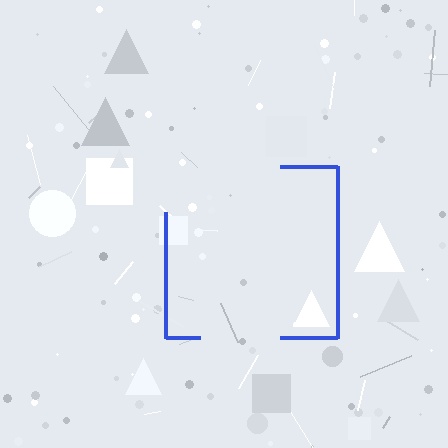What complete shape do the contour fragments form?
The contour fragments form a square.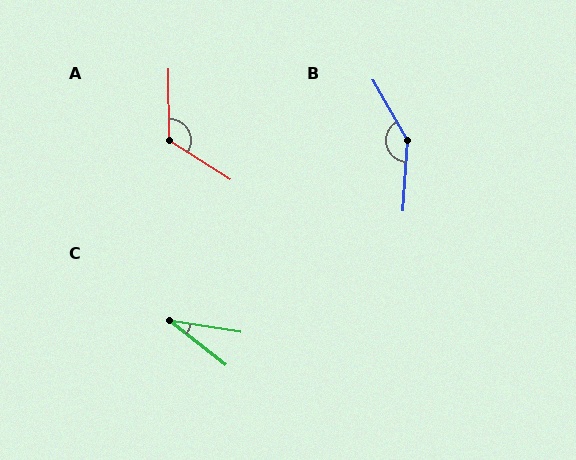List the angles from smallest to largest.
C (29°), A (123°), B (146°).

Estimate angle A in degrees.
Approximately 123 degrees.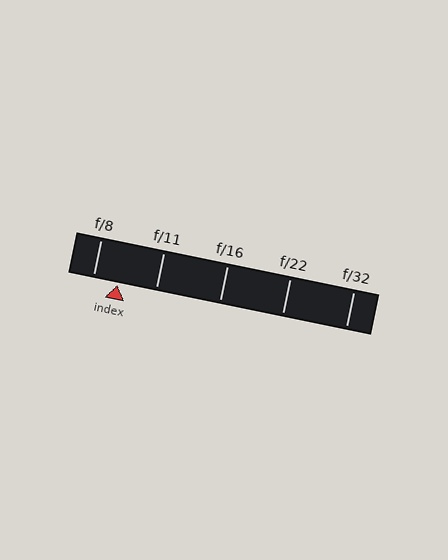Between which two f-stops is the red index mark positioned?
The index mark is between f/8 and f/11.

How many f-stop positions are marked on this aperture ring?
There are 5 f-stop positions marked.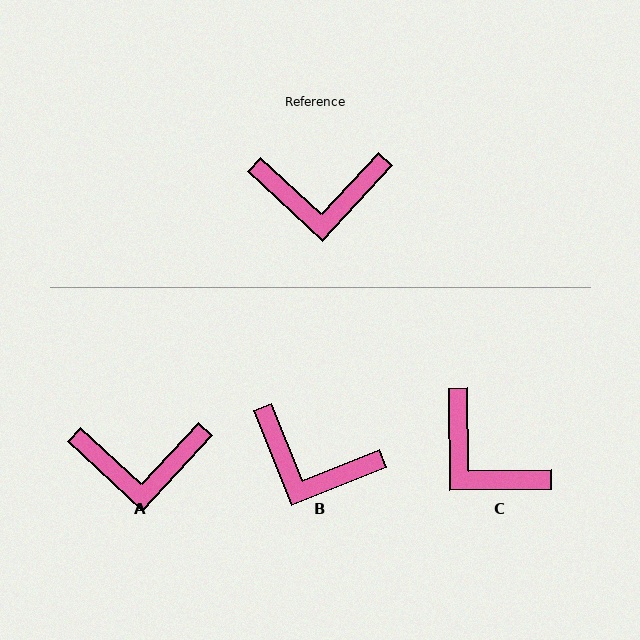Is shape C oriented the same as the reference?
No, it is off by about 47 degrees.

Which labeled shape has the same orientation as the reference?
A.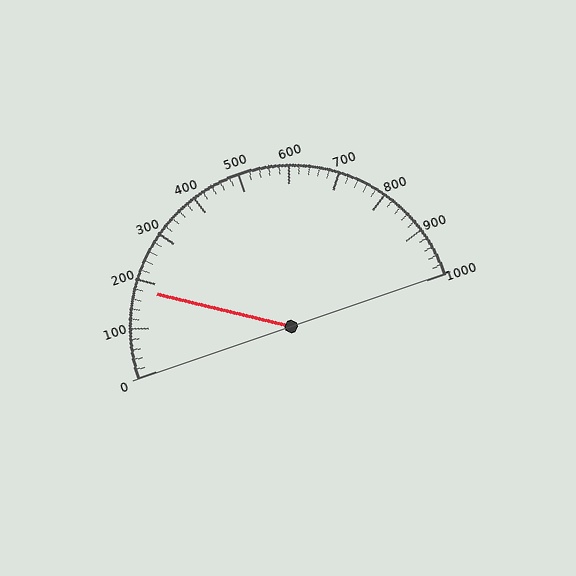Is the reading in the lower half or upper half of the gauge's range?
The reading is in the lower half of the range (0 to 1000).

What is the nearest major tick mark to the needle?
The nearest major tick mark is 200.